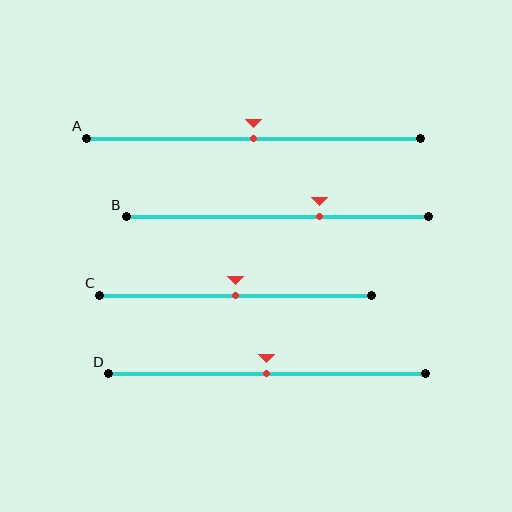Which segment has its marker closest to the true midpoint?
Segment A has its marker closest to the true midpoint.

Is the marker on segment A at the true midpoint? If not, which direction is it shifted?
Yes, the marker on segment A is at the true midpoint.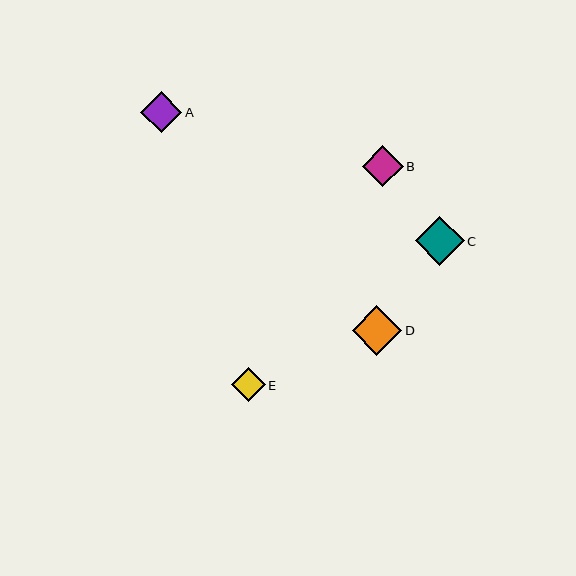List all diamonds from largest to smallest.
From largest to smallest: D, C, A, B, E.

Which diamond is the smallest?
Diamond E is the smallest with a size of approximately 34 pixels.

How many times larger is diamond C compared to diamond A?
Diamond C is approximately 1.2 times the size of diamond A.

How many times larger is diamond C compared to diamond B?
Diamond C is approximately 1.2 times the size of diamond B.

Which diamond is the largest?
Diamond D is the largest with a size of approximately 50 pixels.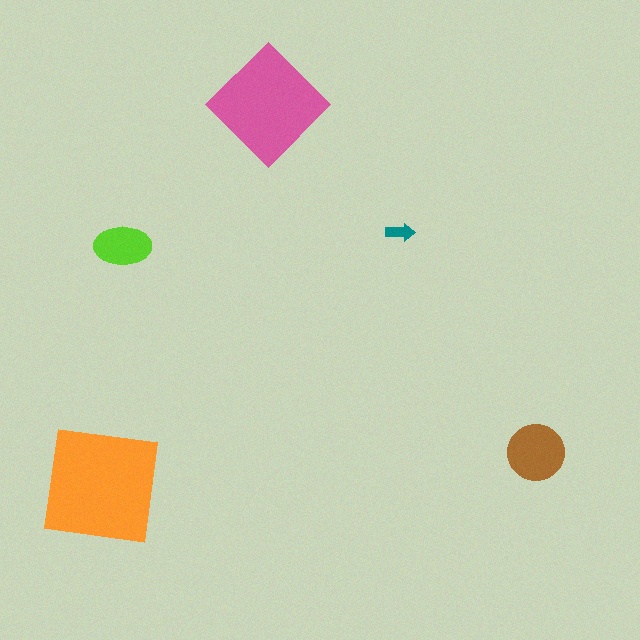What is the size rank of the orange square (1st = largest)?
1st.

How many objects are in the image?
There are 5 objects in the image.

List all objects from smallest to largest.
The teal arrow, the lime ellipse, the brown circle, the pink diamond, the orange square.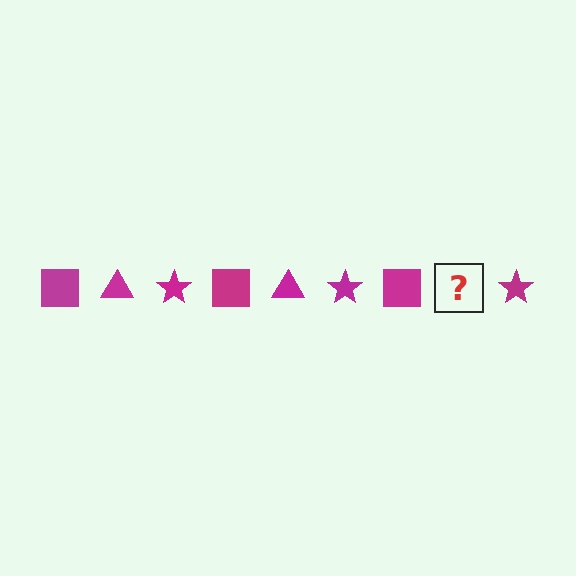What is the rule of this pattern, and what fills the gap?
The rule is that the pattern cycles through square, triangle, star shapes in magenta. The gap should be filled with a magenta triangle.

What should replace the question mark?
The question mark should be replaced with a magenta triangle.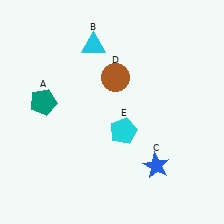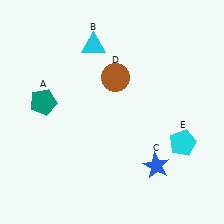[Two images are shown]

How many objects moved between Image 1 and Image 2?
1 object moved between the two images.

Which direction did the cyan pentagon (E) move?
The cyan pentagon (E) moved right.